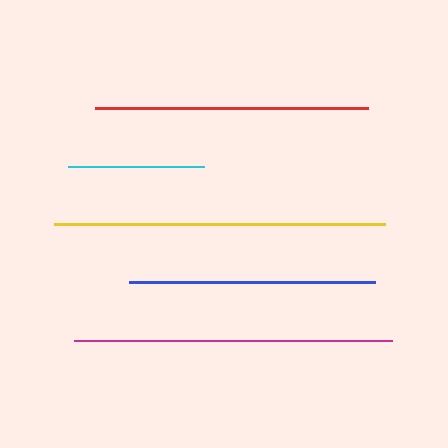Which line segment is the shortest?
The cyan line is the shortest at approximately 136 pixels.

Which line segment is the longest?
The yellow line is the longest at approximately 331 pixels.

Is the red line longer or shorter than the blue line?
The red line is longer than the blue line.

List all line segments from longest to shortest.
From longest to shortest: yellow, magenta, red, blue, cyan.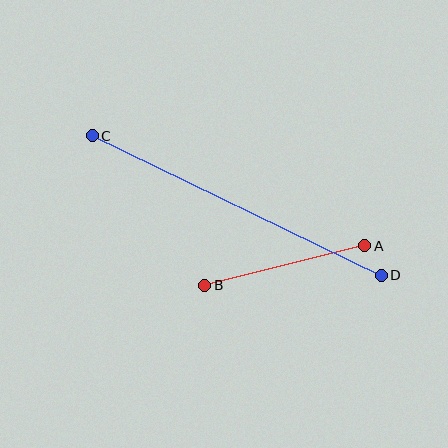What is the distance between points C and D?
The distance is approximately 321 pixels.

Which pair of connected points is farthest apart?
Points C and D are farthest apart.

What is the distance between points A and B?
The distance is approximately 165 pixels.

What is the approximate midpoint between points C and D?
The midpoint is at approximately (237, 205) pixels.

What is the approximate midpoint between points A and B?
The midpoint is at approximately (285, 265) pixels.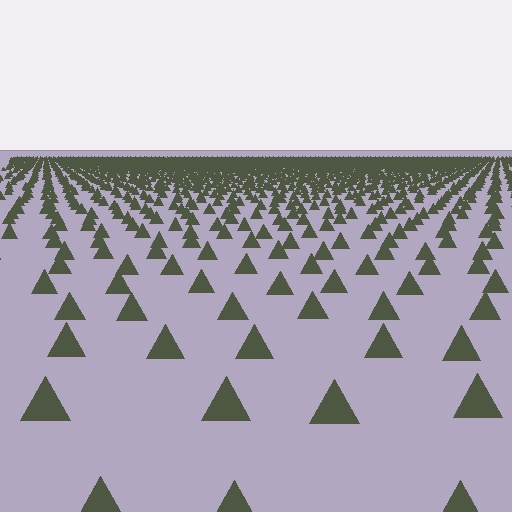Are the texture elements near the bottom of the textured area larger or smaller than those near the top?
Larger. Near the bottom, elements are closer to the viewer and appear at a bigger on-screen size.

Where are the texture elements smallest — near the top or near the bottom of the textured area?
Near the top.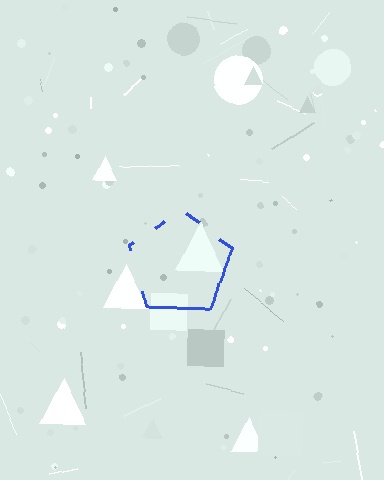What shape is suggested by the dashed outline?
The dashed outline suggests a pentagon.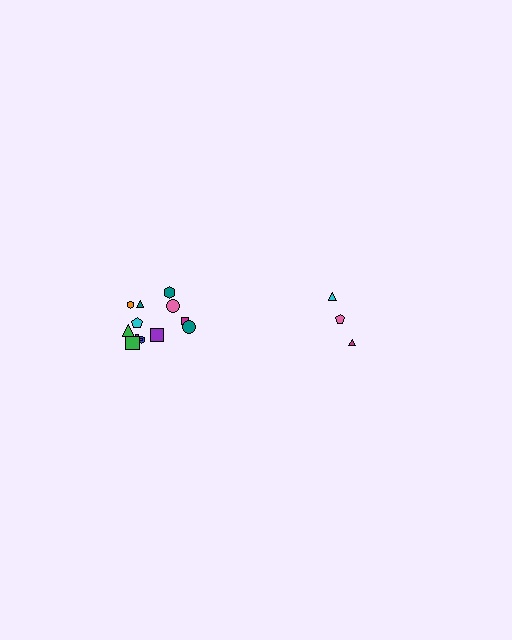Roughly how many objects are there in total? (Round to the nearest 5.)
Roughly 15 objects in total.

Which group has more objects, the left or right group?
The left group.